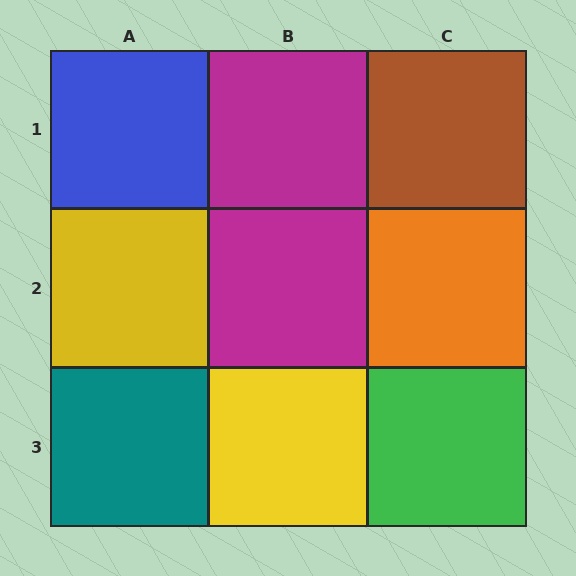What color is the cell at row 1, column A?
Blue.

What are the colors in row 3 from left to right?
Teal, yellow, green.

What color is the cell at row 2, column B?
Magenta.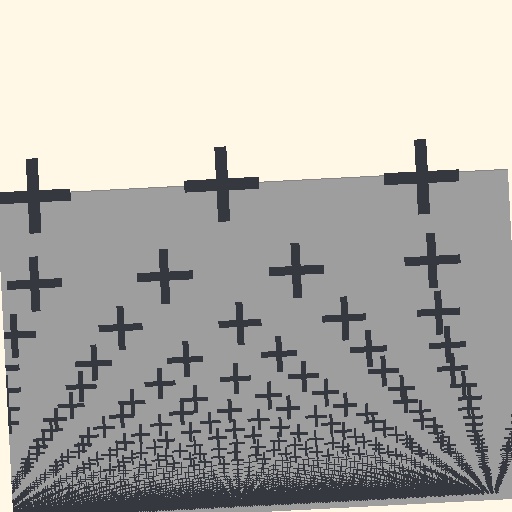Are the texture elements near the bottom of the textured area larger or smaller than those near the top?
Smaller. The gradient is inverted — elements near the bottom are smaller and denser.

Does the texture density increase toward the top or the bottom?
Density increases toward the bottom.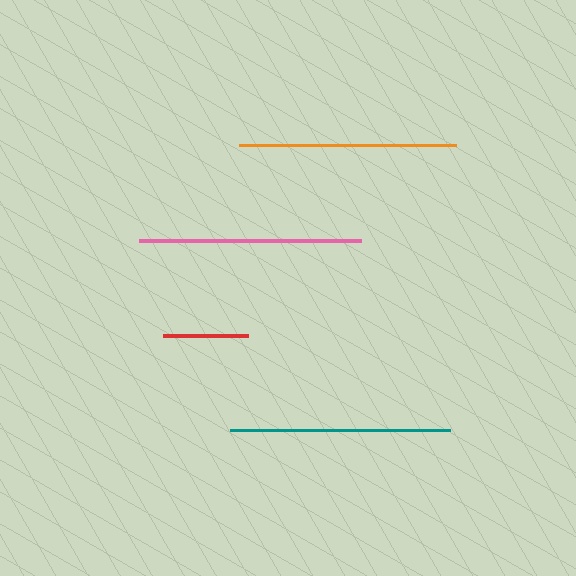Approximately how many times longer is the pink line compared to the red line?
The pink line is approximately 2.6 times the length of the red line.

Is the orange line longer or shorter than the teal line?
The teal line is longer than the orange line.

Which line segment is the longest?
The pink line is the longest at approximately 222 pixels.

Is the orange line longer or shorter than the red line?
The orange line is longer than the red line.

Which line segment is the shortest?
The red line is the shortest at approximately 86 pixels.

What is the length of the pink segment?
The pink segment is approximately 222 pixels long.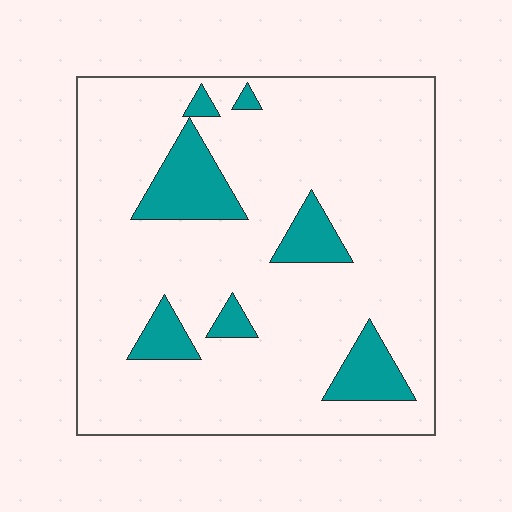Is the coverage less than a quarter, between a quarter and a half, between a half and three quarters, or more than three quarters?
Less than a quarter.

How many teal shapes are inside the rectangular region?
7.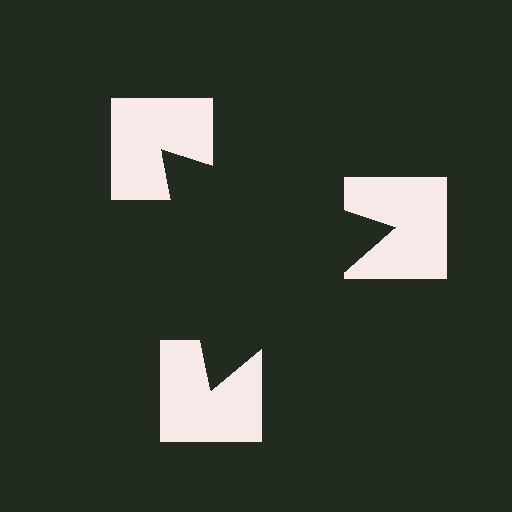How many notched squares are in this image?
There are 3 — one at each vertex of the illusory triangle.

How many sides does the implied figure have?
3 sides.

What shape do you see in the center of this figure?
An illusory triangle — its edges are inferred from the aligned wedge cuts in the notched squares, not physically drawn.